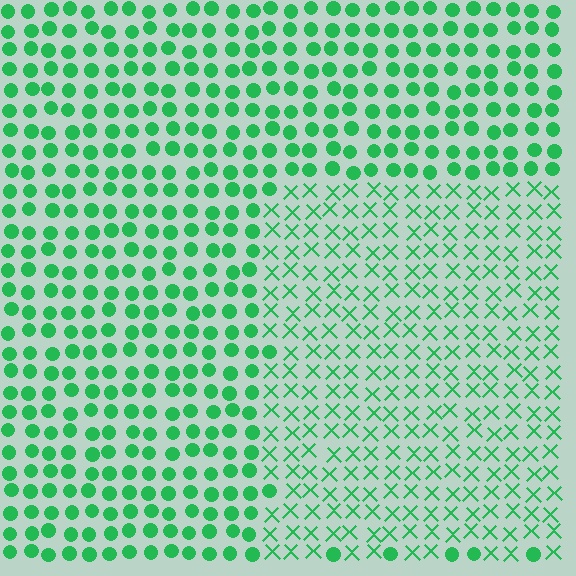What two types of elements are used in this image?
The image uses X marks inside the rectangle region and circles outside it.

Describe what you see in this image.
The image is filled with small green elements arranged in a uniform grid. A rectangle-shaped region contains X marks, while the surrounding area contains circles. The boundary is defined purely by the change in element shape.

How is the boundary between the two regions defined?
The boundary is defined by a change in element shape: X marks inside vs. circles outside. All elements share the same color and spacing.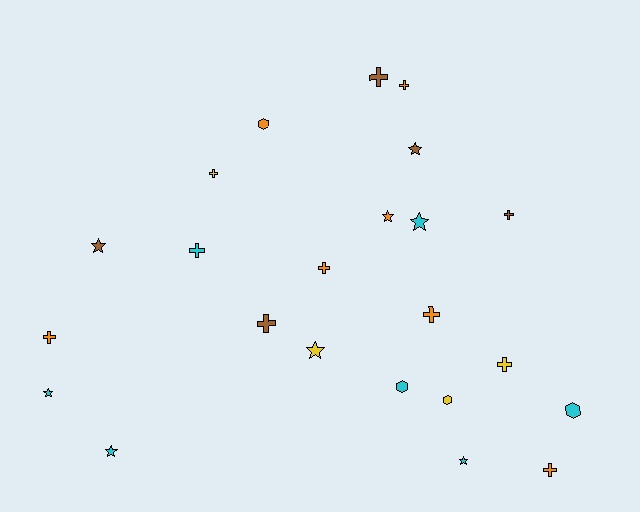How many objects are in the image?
There are 23 objects.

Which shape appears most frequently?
Cross, with 11 objects.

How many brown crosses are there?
There are 3 brown crosses.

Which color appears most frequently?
Orange, with 7 objects.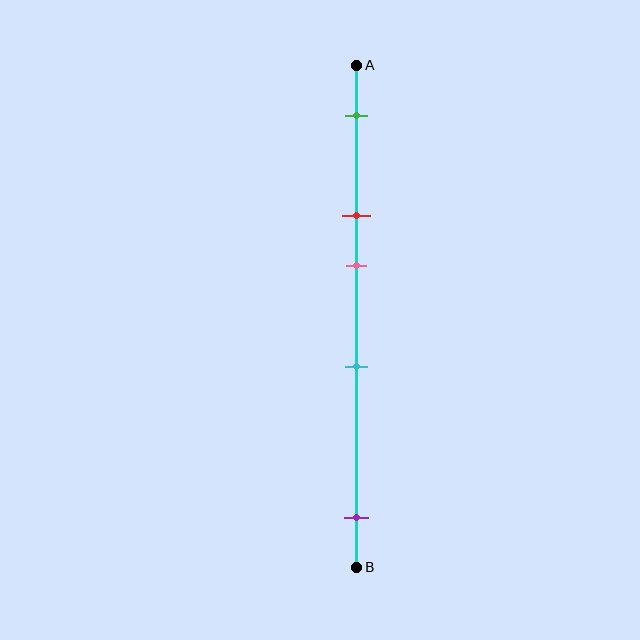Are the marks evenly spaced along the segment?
No, the marks are not evenly spaced.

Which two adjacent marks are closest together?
The red and pink marks are the closest adjacent pair.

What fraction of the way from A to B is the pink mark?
The pink mark is approximately 40% (0.4) of the way from A to B.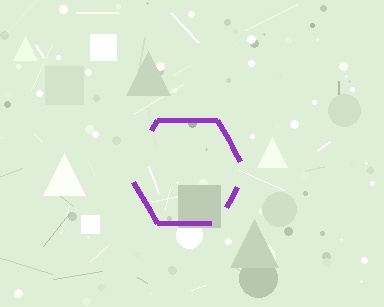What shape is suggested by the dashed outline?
The dashed outline suggests a hexagon.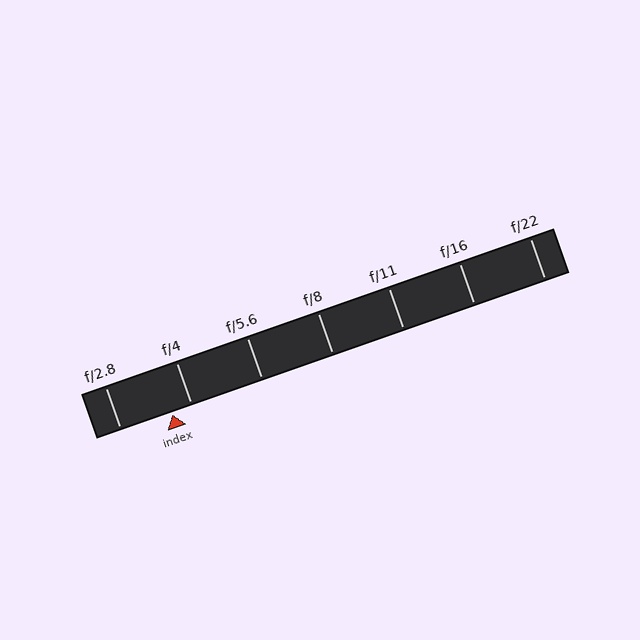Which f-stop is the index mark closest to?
The index mark is closest to f/4.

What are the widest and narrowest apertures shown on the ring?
The widest aperture shown is f/2.8 and the narrowest is f/22.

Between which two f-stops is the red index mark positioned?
The index mark is between f/2.8 and f/4.